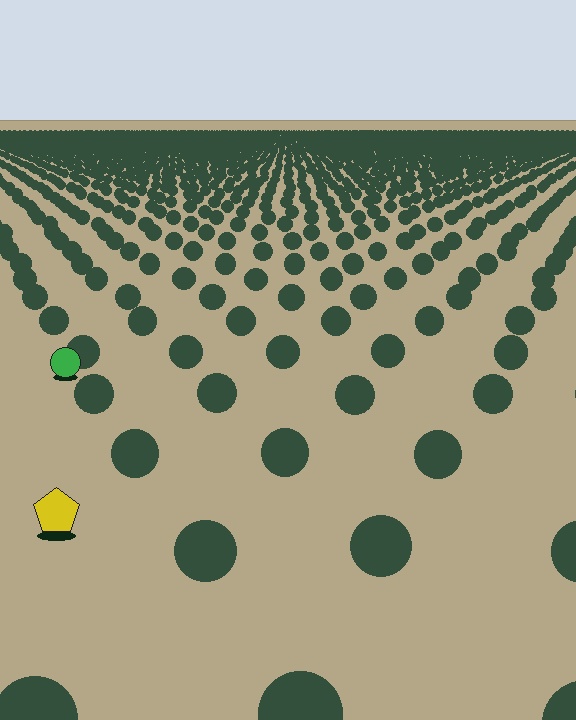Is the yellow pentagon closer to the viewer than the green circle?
Yes. The yellow pentagon is closer — you can tell from the texture gradient: the ground texture is coarser near it.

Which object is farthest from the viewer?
The green circle is farthest from the viewer. It appears smaller and the ground texture around it is denser.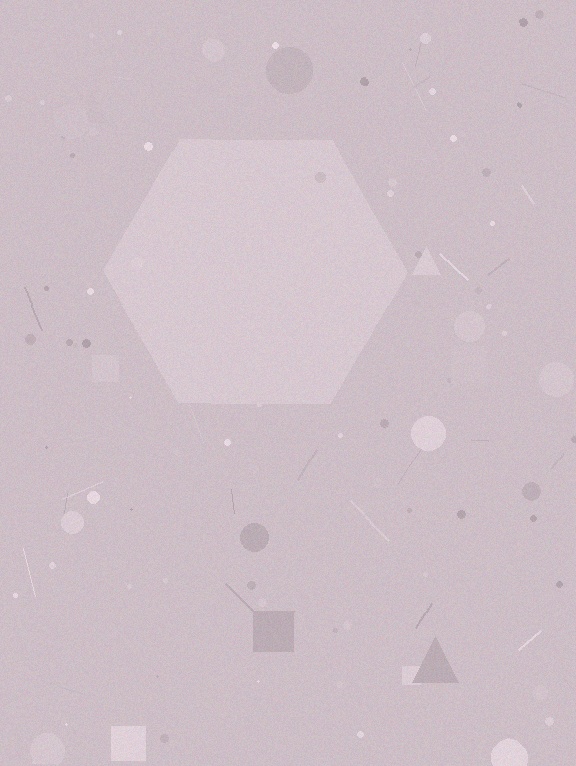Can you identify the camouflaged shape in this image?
The camouflaged shape is a hexagon.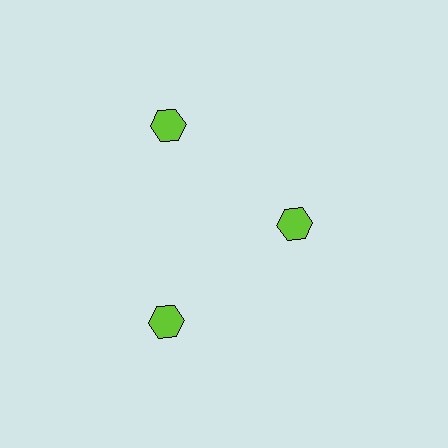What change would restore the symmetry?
The symmetry would be restored by moving it outward, back onto the ring so that all 3 hexagons sit at equal angles and equal distance from the center.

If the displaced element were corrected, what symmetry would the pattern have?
It would have 3-fold rotational symmetry — the pattern would map onto itself every 120 degrees.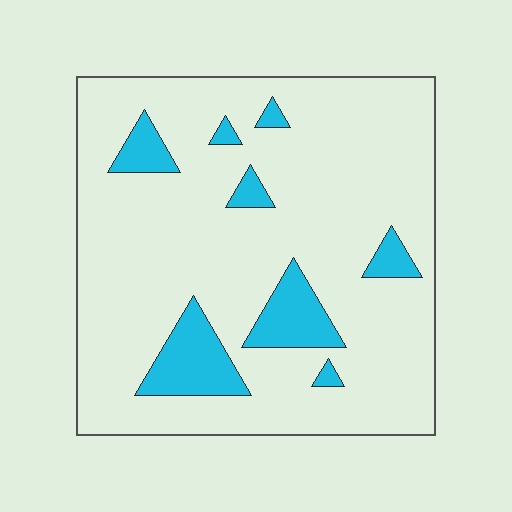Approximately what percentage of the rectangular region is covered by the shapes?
Approximately 15%.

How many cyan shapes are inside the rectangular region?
8.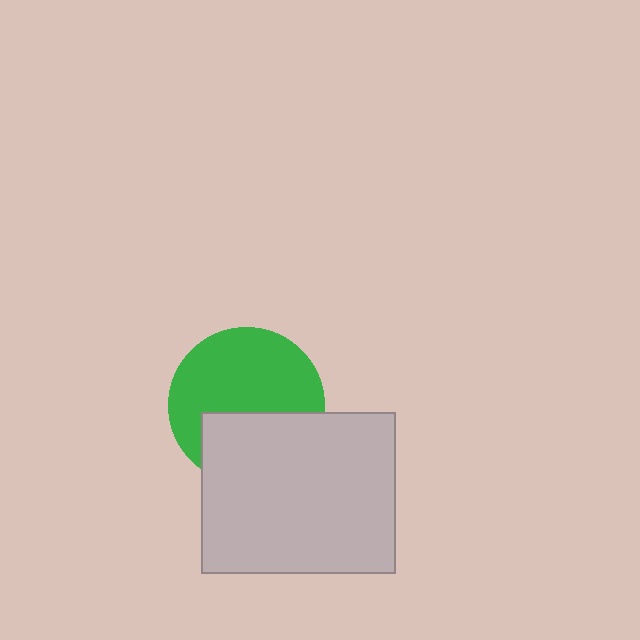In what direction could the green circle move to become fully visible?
The green circle could move up. That would shift it out from behind the light gray rectangle entirely.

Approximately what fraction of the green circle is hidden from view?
Roughly 38% of the green circle is hidden behind the light gray rectangle.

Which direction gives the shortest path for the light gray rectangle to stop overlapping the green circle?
Moving down gives the shortest separation.